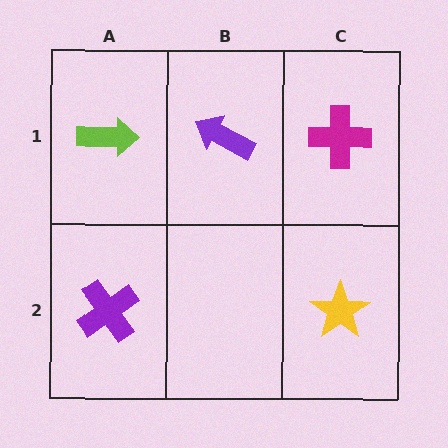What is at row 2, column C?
A yellow star.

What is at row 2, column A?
A purple cross.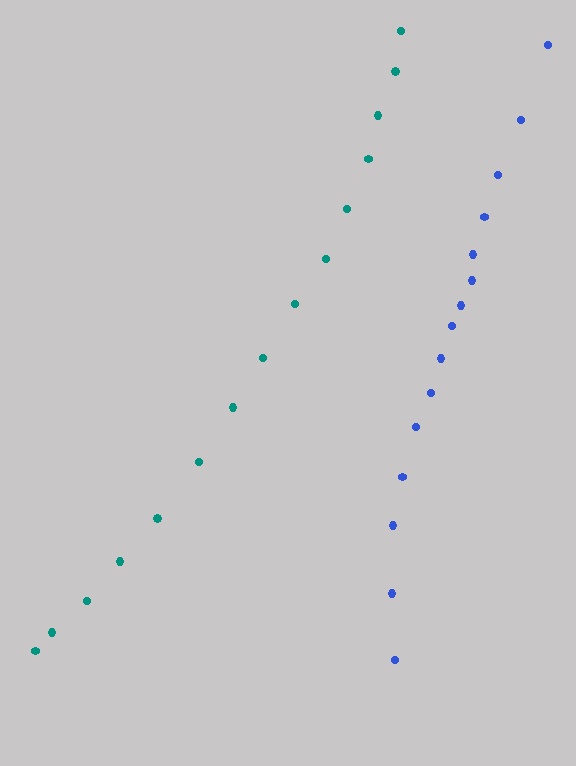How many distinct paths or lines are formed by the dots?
There are 2 distinct paths.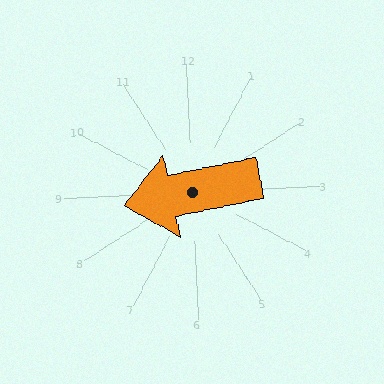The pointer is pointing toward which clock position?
Roughly 9 o'clock.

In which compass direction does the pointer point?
West.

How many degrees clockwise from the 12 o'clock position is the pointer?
Approximately 261 degrees.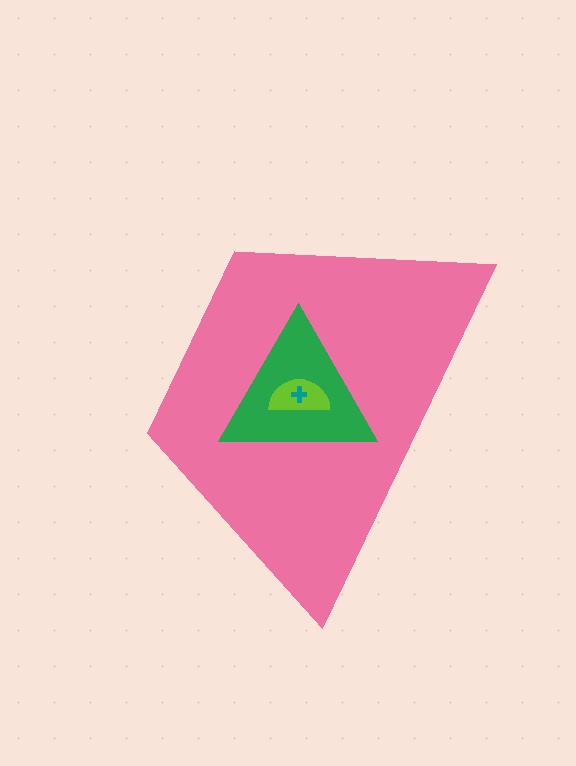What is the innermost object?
The teal cross.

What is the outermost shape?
The pink trapezoid.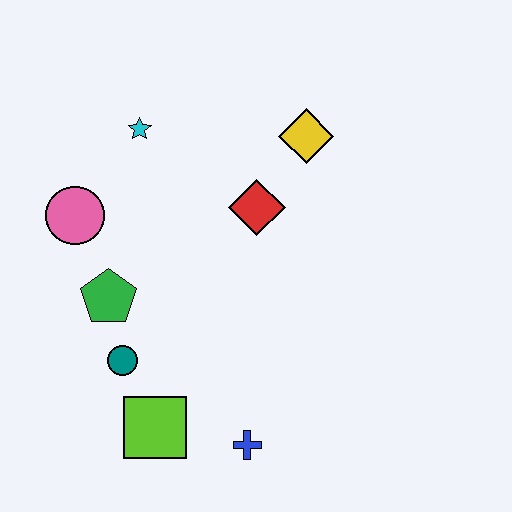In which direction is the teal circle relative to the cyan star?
The teal circle is below the cyan star.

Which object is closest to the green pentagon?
The teal circle is closest to the green pentagon.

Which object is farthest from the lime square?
The yellow diamond is farthest from the lime square.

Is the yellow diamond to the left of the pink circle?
No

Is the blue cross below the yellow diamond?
Yes